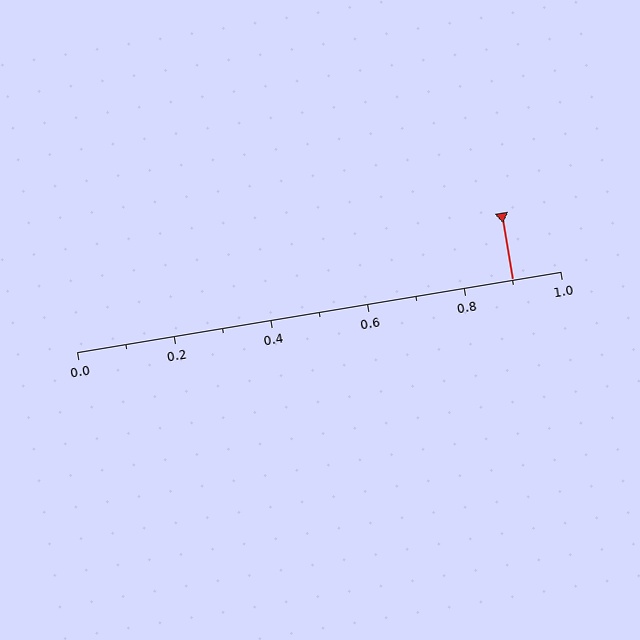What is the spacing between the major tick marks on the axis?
The major ticks are spaced 0.2 apart.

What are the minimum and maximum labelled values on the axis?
The axis runs from 0.0 to 1.0.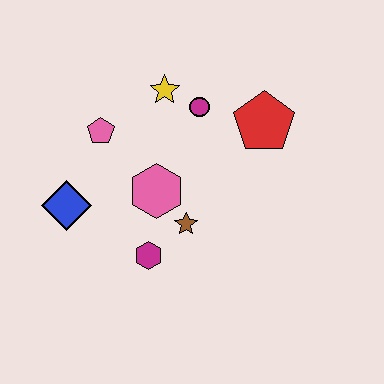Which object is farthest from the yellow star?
The magenta hexagon is farthest from the yellow star.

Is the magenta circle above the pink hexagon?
Yes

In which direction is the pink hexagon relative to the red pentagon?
The pink hexagon is to the left of the red pentagon.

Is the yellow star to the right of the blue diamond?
Yes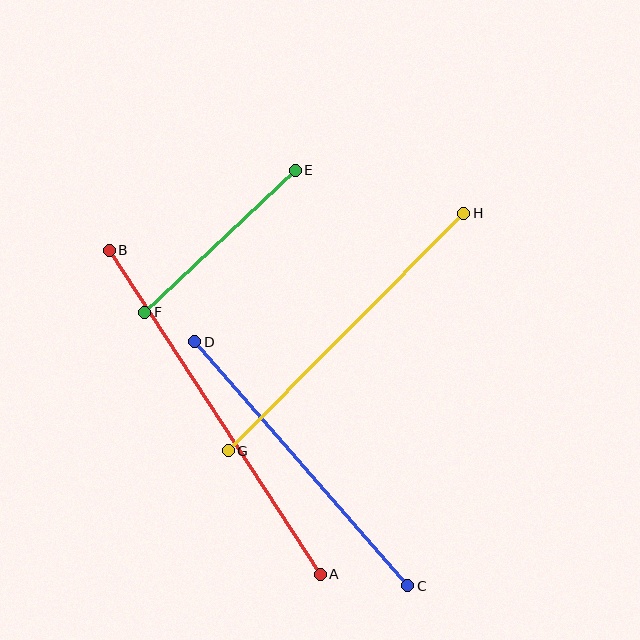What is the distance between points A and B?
The distance is approximately 387 pixels.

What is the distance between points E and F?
The distance is approximately 207 pixels.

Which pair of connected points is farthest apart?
Points A and B are farthest apart.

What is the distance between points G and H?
The distance is approximately 335 pixels.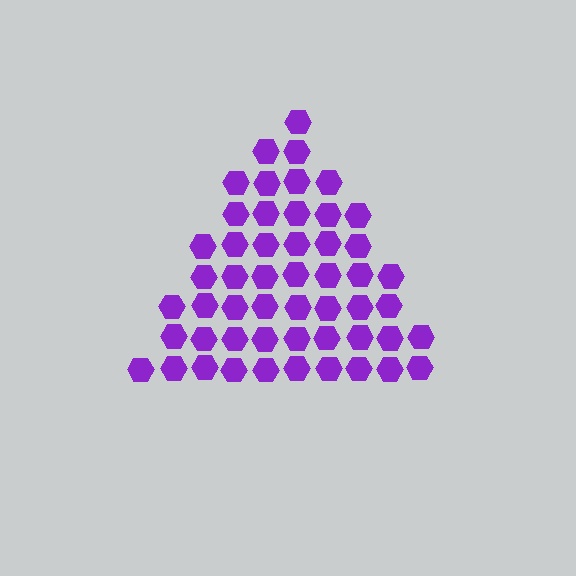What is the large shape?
The large shape is a triangle.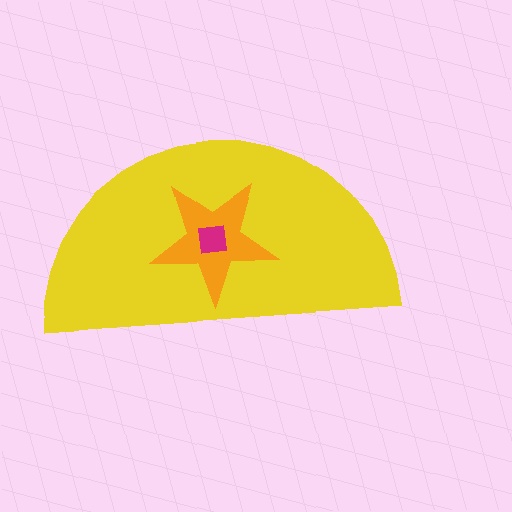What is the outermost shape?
The yellow semicircle.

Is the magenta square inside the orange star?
Yes.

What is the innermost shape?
The magenta square.